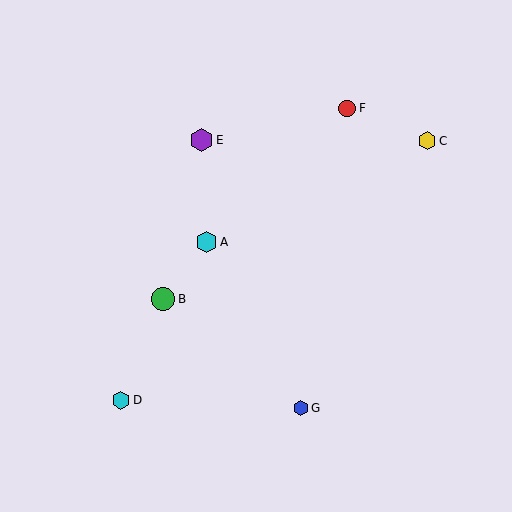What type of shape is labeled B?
Shape B is a green circle.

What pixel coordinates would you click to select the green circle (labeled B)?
Click at (163, 299) to select the green circle B.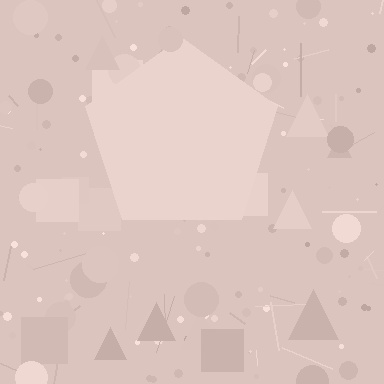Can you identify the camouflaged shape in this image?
The camouflaged shape is a pentagon.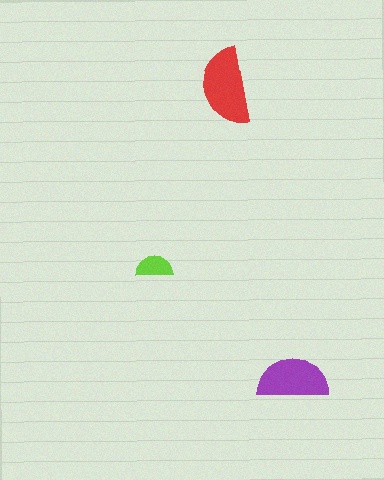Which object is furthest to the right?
The purple semicircle is rightmost.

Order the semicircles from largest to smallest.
the red one, the purple one, the lime one.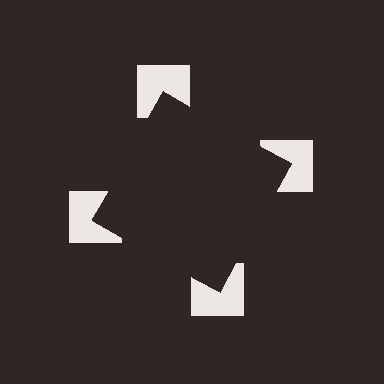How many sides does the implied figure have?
4 sides.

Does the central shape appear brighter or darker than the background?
It typically appears slightly darker than the background, even though no actual brightness change is drawn.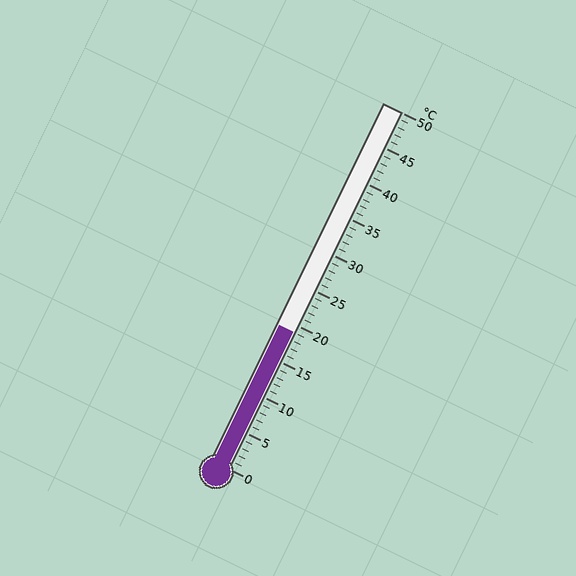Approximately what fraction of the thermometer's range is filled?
The thermometer is filled to approximately 40% of its range.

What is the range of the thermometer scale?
The thermometer scale ranges from 0°C to 50°C.